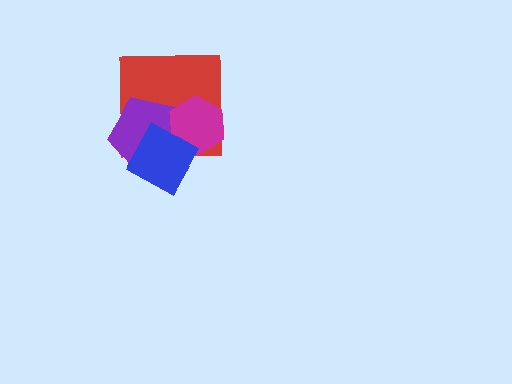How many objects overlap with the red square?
3 objects overlap with the red square.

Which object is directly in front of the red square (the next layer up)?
The purple pentagon is directly in front of the red square.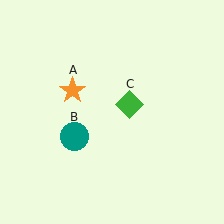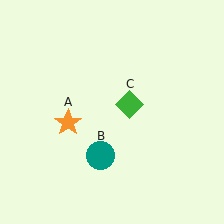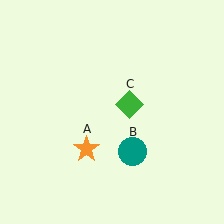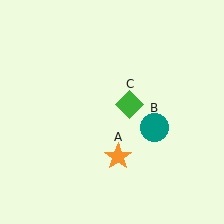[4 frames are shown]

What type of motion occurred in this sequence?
The orange star (object A), teal circle (object B) rotated counterclockwise around the center of the scene.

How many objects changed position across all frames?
2 objects changed position: orange star (object A), teal circle (object B).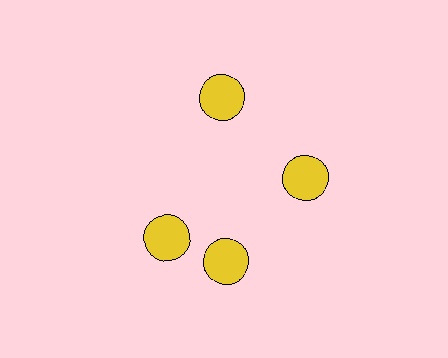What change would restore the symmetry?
The symmetry would be restored by rotating it back into even spacing with its neighbors so that all 4 circles sit at equal angles and equal distance from the center.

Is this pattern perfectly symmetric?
No. The 4 yellow circles are arranged in a ring, but one element near the 9 o'clock position is rotated out of alignment along the ring, breaking the 4-fold rotational symmetry.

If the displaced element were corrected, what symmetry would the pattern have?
It would have 4-fold rotational symmetry — the pattern would map onto itself every 90 degrees.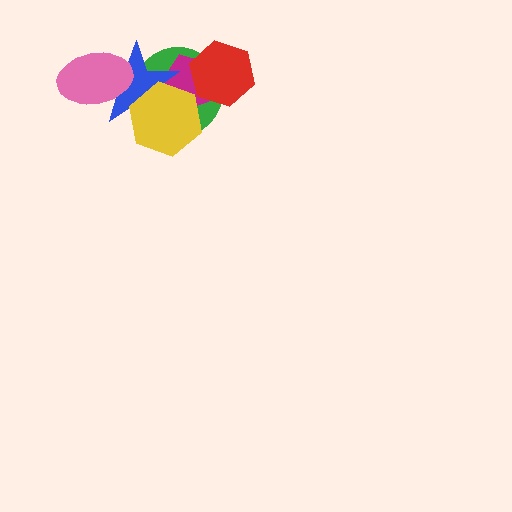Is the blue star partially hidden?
Yes, it is partially covered by another shape.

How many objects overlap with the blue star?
4 objects overlap with the blue star.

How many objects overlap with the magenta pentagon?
4 objects overlap with the magenta pentagon.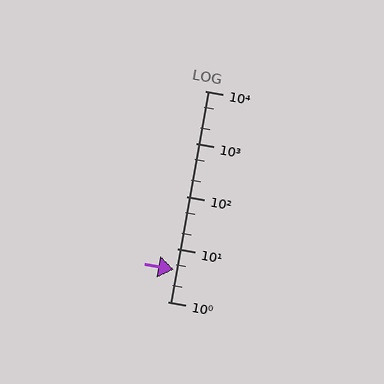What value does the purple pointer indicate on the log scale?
The pointer indicates approximately 4.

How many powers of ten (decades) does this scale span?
The scale spans 4 decades, from 1 to 10000.